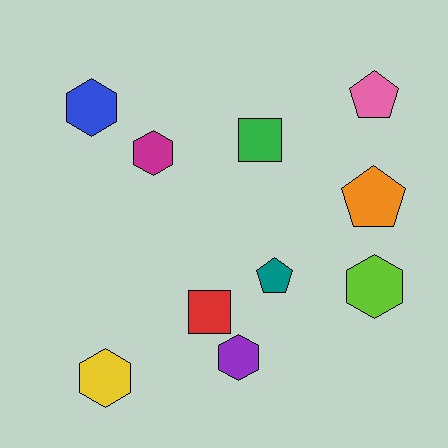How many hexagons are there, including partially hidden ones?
There are 5 hexagons.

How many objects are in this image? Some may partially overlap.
There are 10 objects.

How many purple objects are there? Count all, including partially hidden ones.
There is 1 purple object.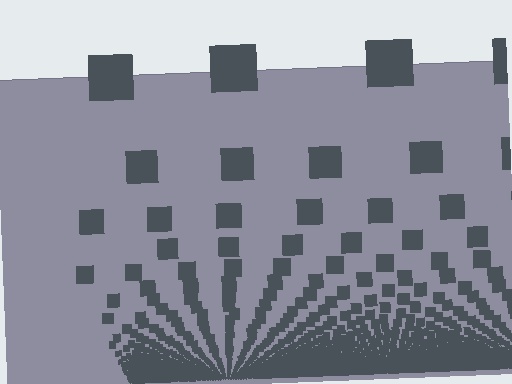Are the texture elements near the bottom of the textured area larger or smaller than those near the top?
Smaller. The gradient is inverted — elements near the bottom are smaller and denser.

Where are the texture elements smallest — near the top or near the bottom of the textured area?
Near the bottom.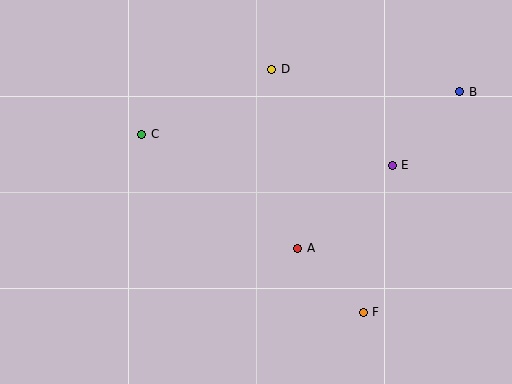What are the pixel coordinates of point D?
Point D is at (272, 69).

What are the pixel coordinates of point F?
Point F is at (363, 312).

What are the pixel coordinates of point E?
Point E is at (392, 165).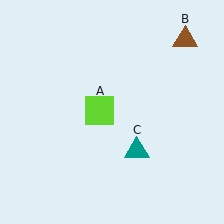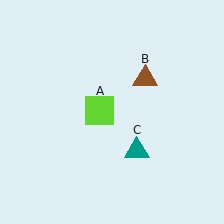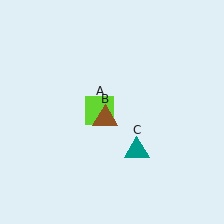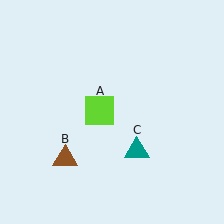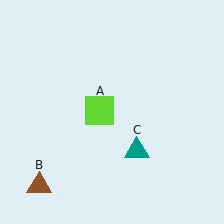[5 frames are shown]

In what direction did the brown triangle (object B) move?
The brown triangle (object B) moved down and to the left.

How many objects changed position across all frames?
1 object changed position: brown triangle (object B).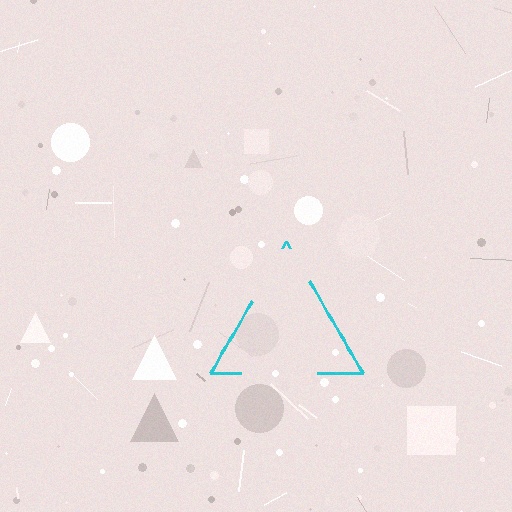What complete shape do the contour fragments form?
The contour fragments form a triangle.